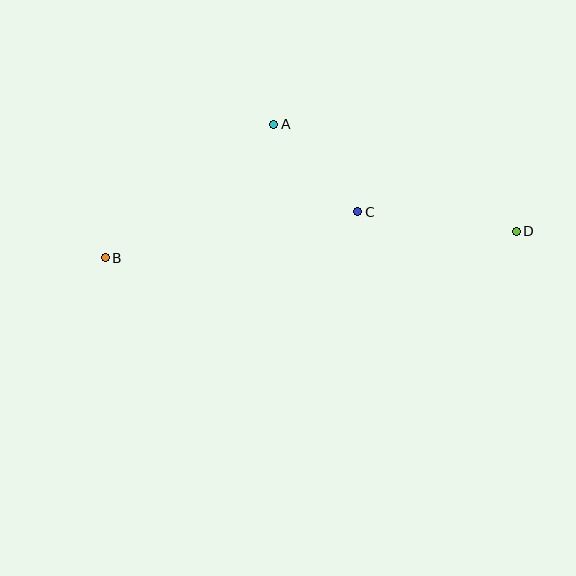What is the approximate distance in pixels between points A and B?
The distance between A and B is approximately 215 pixels.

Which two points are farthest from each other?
Points B and D are farthest from each other.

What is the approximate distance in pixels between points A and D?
The distance between A and D is approximately 265 pixels.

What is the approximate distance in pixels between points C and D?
The distance between C and D is approximately 159 pixels.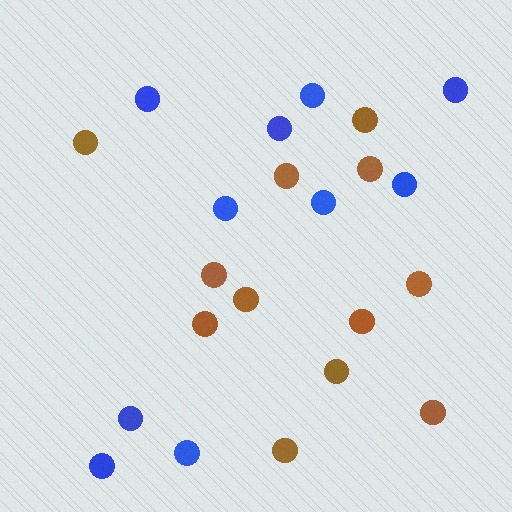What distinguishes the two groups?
There are 2 groups: one group of brown circles (12) and one group of blue circles (10).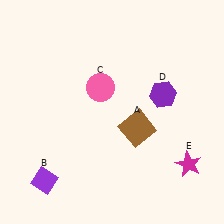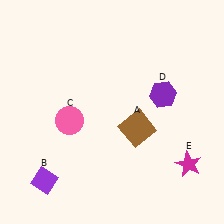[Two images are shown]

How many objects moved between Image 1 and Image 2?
1 object moved between the two images.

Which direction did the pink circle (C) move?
The pink circle (C) moved down.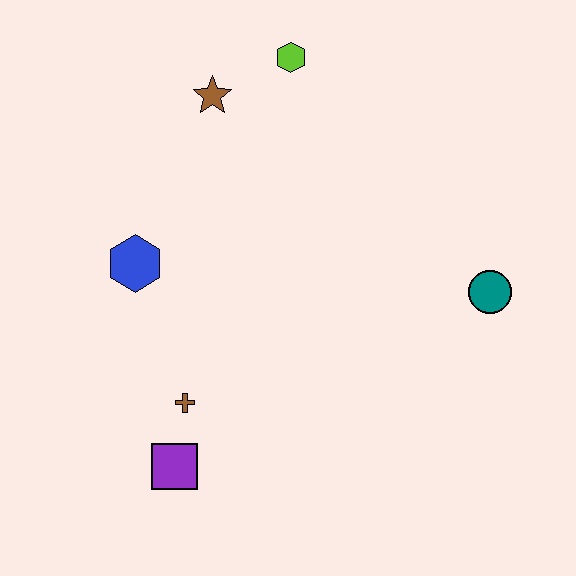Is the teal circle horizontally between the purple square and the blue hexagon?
No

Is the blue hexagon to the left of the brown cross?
Yes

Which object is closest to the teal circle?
The lime hexagon is closest to the teal circle.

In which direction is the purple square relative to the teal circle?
The purple square is to the left of the teal circle.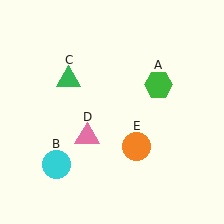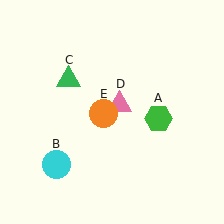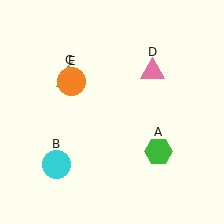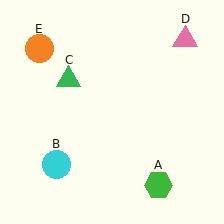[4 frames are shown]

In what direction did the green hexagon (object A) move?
The green hexagon (object A) moved down.